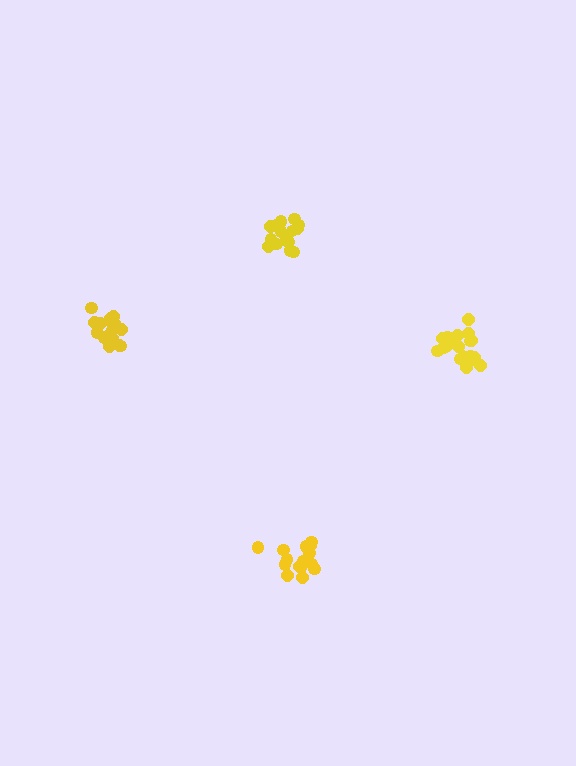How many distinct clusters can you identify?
There are 4 distinct clusters.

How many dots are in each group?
Group 1: 17 dots, Group 2: 20 dots, Group 3: 16 dots, Group 4: 16 dots (69 total).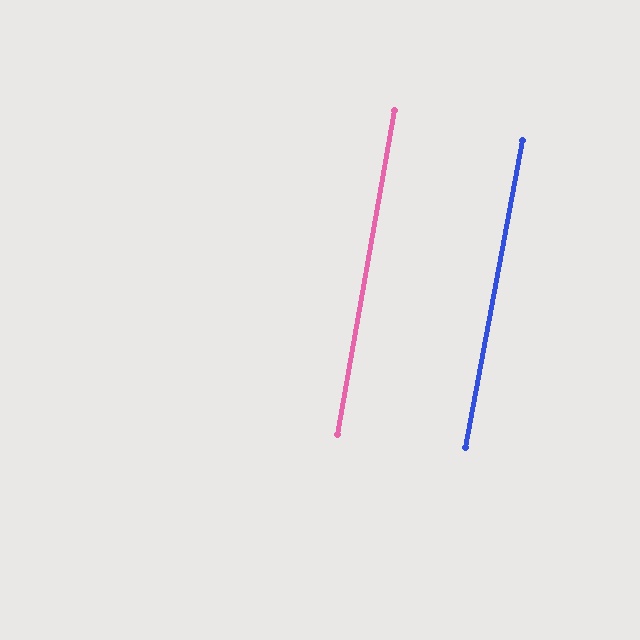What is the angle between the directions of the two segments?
Approximately 1 degree.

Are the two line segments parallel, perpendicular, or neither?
Parallel — their directions differ by only 0.5°.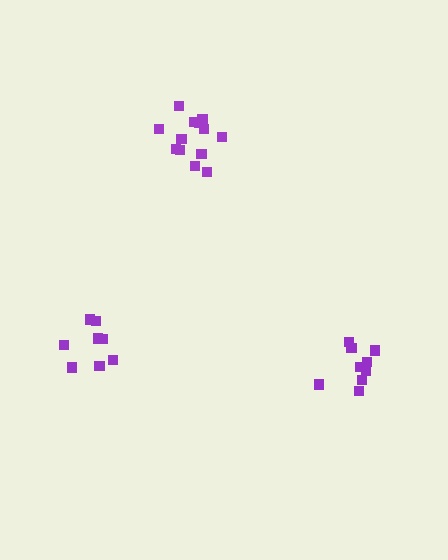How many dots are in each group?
Group 1: 8 dots, Group 2: 9 dots, Group 3: 13 dots (30 total).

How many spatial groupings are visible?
There are 3 spatial groupings.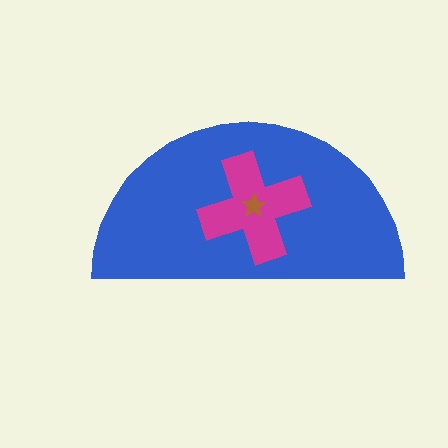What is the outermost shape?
The blue semicircle.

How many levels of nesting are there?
3.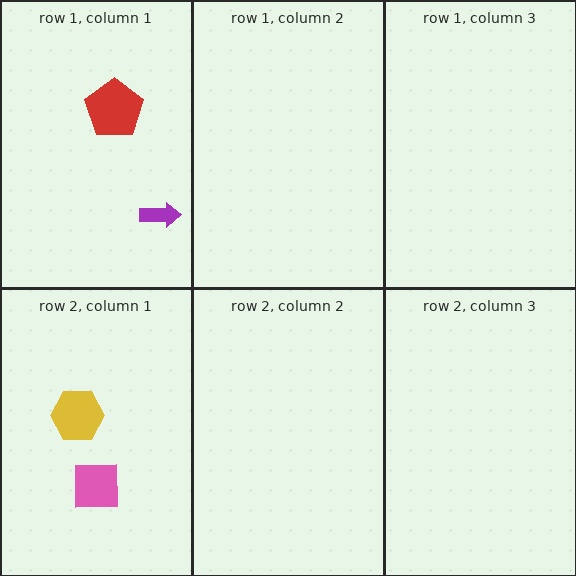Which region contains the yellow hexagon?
The row 2, column 1 region.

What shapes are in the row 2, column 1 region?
The yellow hexagon, the pink square.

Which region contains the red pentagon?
The row 1, column 1 region.